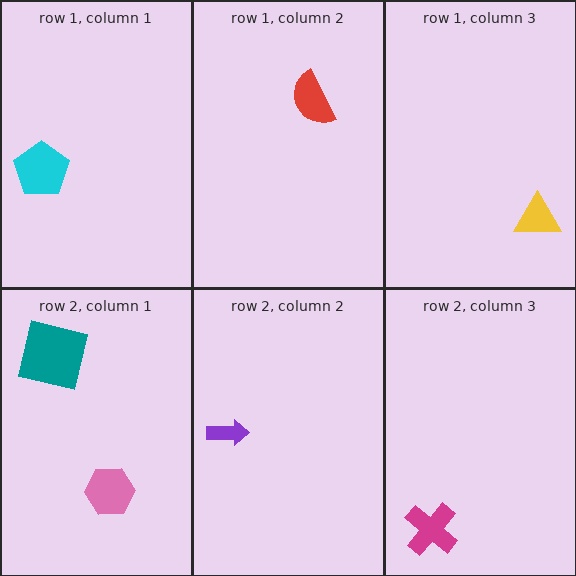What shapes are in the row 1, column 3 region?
The yellow triangle.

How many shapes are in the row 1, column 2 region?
1.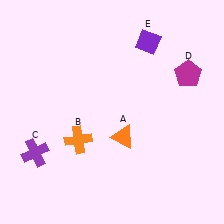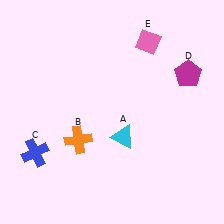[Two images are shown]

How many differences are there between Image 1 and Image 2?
There are 3 differences between the two images.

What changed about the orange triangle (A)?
In Image 1, A is orange. In Image 2, it changed to cyan.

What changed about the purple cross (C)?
In Image 1, C is purple. In Image 2, it changed to blue.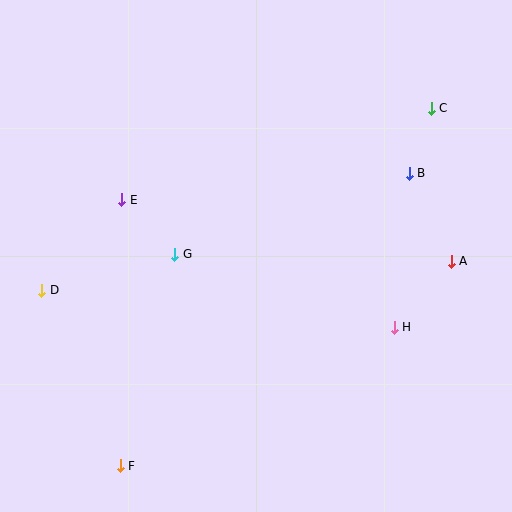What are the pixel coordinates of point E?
Point E is at (122, 200).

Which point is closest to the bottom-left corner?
Point F is closest to the bottom-left corner.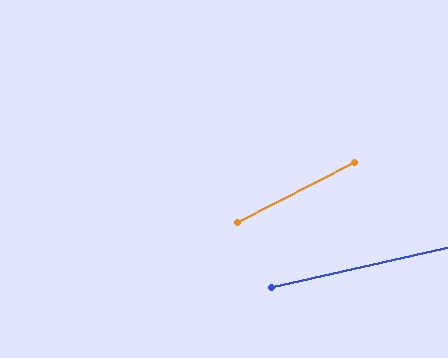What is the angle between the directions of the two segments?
Approximately 15 degrees.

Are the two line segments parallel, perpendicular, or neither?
Neither parallel nor perpendicular — they differ by about 15°.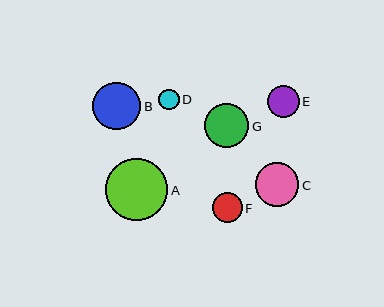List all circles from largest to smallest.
From largest to smallest: A, B, G, C, E, F, D.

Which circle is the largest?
Circle A is the largest with a size of approximately 63 pixels.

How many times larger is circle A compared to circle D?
Circle A is approximately 3.1 times the size of circle D.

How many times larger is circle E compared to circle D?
Circle E is approximately 1.6 times the size of circle D.